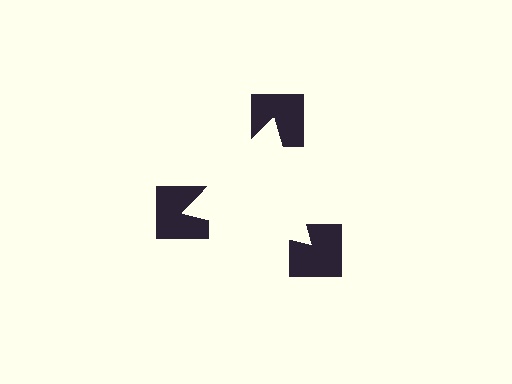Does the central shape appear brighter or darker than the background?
It typically appears slightly brighter than the background, even though no actual brightness change is drawn.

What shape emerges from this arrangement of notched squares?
An illusory triangle — its edges are inferred from the aligned wedge cuts in the notched squares, not physically drawn.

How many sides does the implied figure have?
3 sides.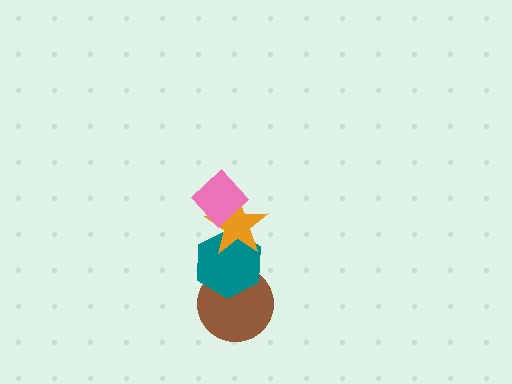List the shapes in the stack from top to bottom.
From top to bottom: the pink diamond, the orange star, the teal hexagon, the brown circle.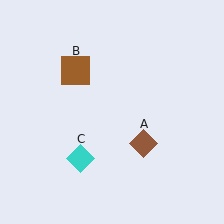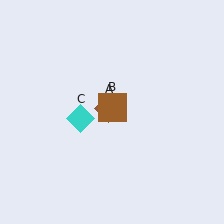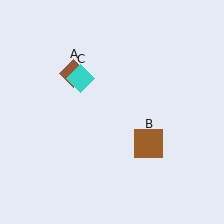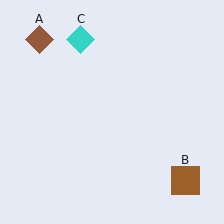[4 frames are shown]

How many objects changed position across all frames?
3 objects changed position: brown diamond (object A), brown square (object B), cyan diamond (object C).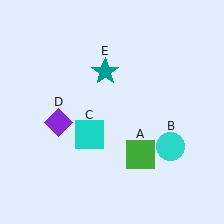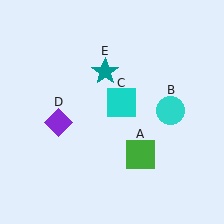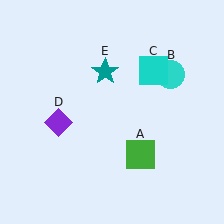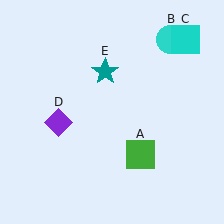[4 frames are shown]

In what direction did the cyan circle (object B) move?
The cyan circle (object B) moved up.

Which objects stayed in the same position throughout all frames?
Green square (object A) and purple diamond (object D) and teal star (object E) remained stationary.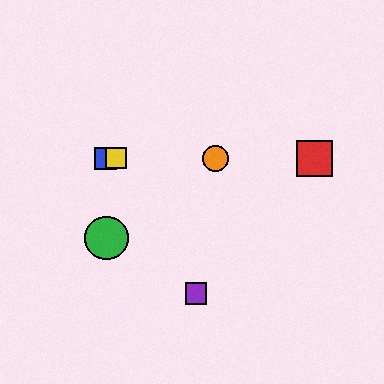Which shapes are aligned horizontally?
The red square, the blue square, the yellow square, the orange circle are aligned horizontally.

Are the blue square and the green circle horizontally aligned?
No, the blue square is at y≈158 and the green circle is at y≈238.